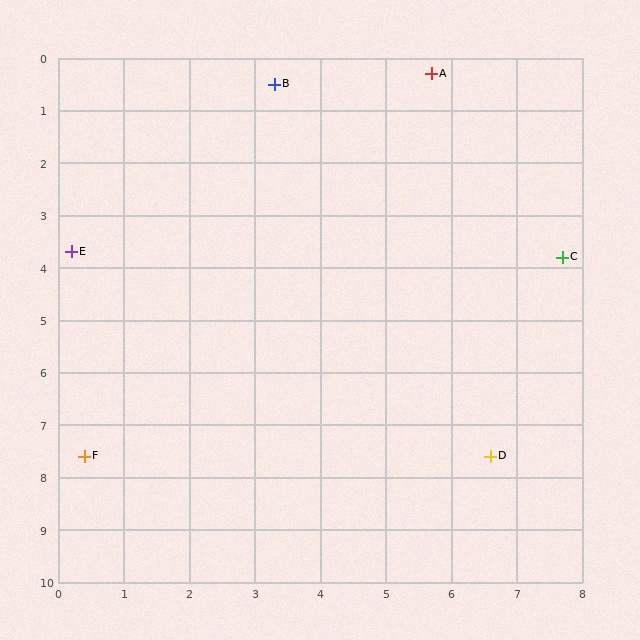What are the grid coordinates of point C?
Point C is at approximately (7.7, 3.8).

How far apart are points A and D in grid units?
Points A and D are about 7.4 grid units apart.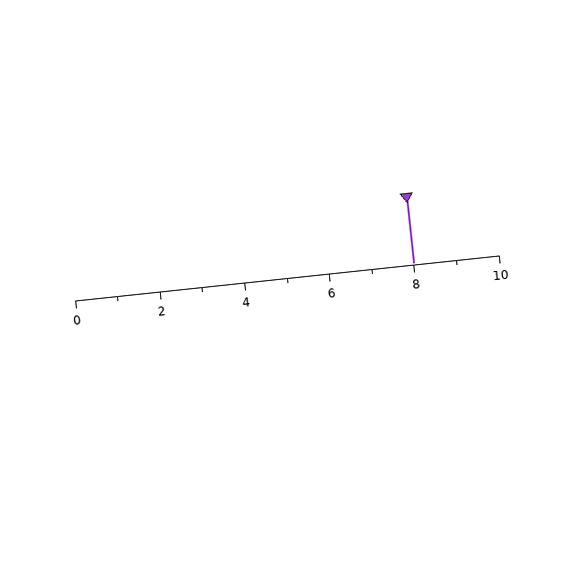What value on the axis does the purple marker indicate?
The marker indicates approximately 8.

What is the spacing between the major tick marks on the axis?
The major ticks are spaced 2 apart.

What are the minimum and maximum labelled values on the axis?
The axis runs from 0 to 10.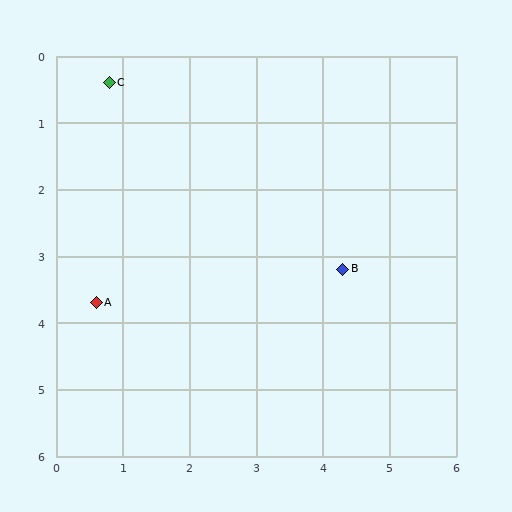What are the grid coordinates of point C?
Point C is at approximately (0.8, 0.4).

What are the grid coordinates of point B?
Point B is at approximately (4.3, 3.2).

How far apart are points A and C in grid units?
Points A and C are about 3.3 grid units apart.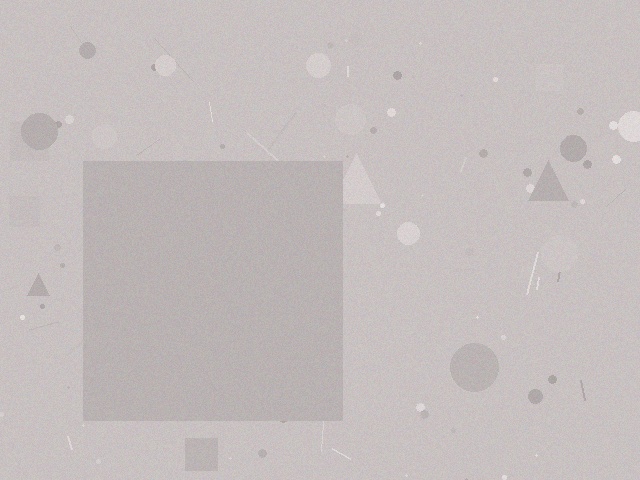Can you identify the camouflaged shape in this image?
The camouflaged shape is a square.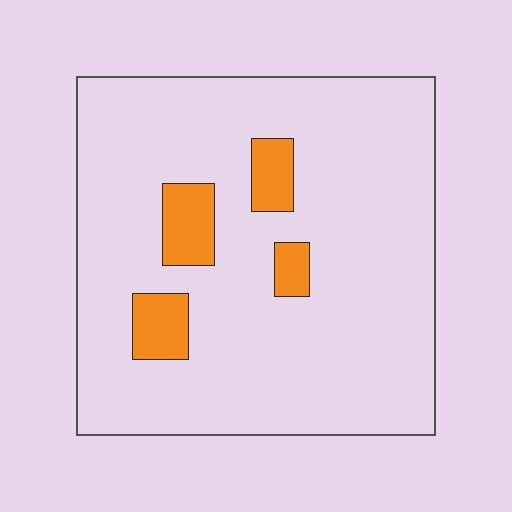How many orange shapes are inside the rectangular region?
4.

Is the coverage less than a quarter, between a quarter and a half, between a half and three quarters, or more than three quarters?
Less than a quarter.